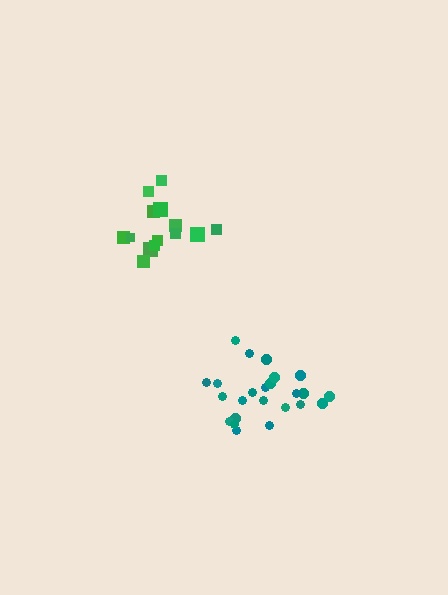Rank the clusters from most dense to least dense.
teal, green.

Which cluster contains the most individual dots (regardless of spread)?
Teal (24).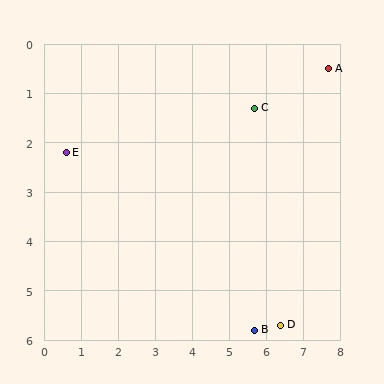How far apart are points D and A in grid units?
Points D and A are about 5.4 grid units apart.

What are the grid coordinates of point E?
Point E is at approximately (0.6, 2.2).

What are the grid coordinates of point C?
Point C is at approximately (5.7, 1.3).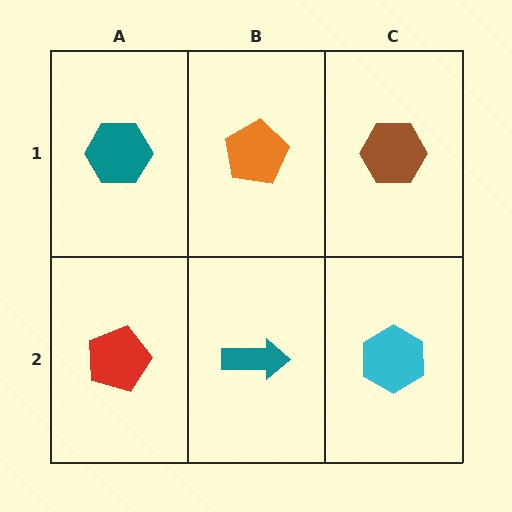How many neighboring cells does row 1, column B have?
3.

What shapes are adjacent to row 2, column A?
A teal hexagon (row 1, column A), a teal arrow (row 2, column B).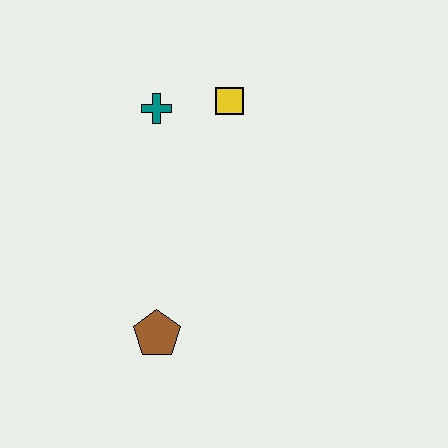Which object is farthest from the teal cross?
The brown pentagon is farthest from the teal cross.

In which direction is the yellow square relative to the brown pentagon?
The yellow square is above the brown pentagon.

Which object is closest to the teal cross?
The yellow square is closest to the teal cross.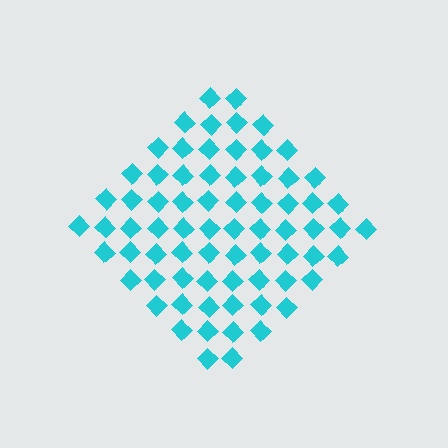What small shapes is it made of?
It is made of small diamonds.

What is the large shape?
The large shape is a diamond.